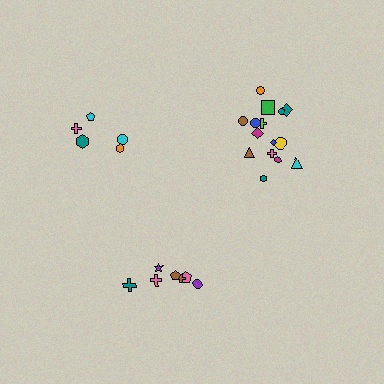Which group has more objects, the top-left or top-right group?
The top-right group.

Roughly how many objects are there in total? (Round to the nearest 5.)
Roughly 25 objects in total.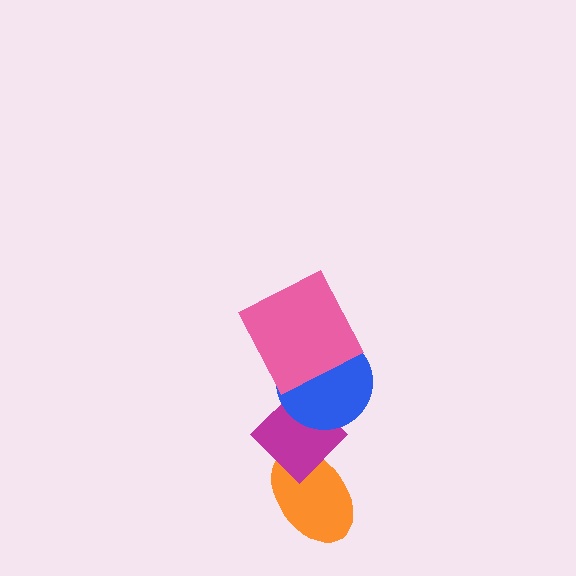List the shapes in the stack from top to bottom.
From top to bottom: the pink square, the blue circle, the magenta diamond, the orange ellipse.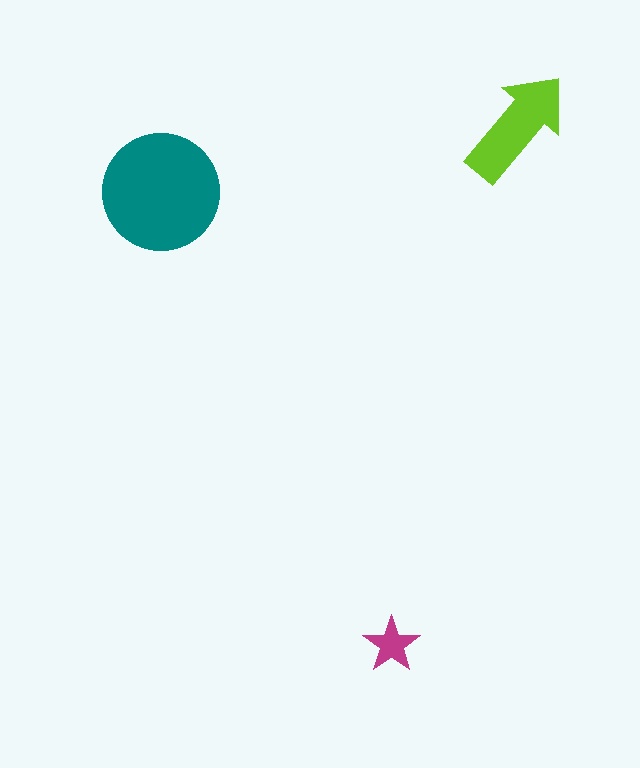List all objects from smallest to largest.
The magenta star, the lime arrow, the teal circle.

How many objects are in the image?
There are 3 objects in the image.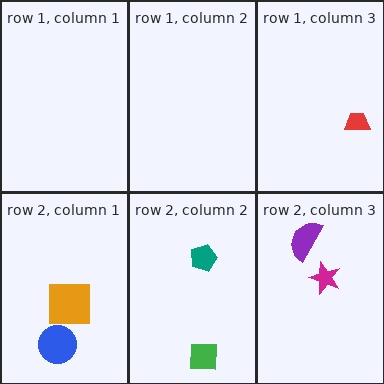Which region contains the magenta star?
The row 2, column 3 region.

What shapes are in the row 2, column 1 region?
The blue circle, the orange square.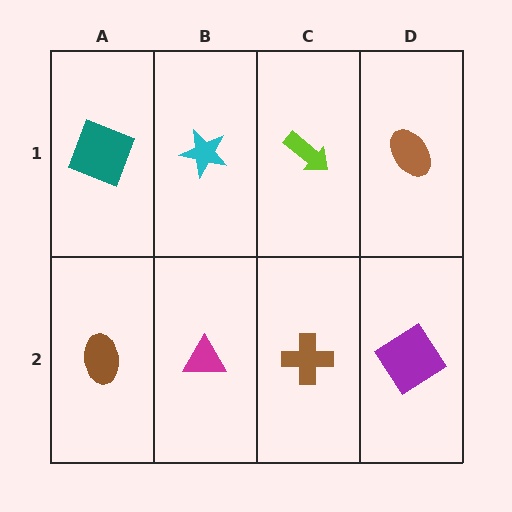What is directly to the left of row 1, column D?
A lime arrow.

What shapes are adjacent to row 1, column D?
A purple diamond (row 2, column D), a lime arrow (row 1, column C).